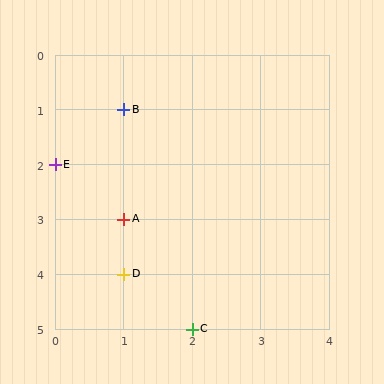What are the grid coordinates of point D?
Point D is at grid coordinates (1, 4).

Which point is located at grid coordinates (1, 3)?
Point A is at (1, 3).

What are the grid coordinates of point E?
Point E is at grid coordinates (0, 2).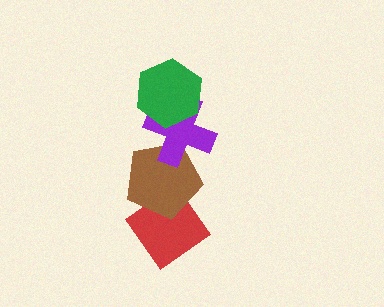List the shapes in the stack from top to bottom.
From top to bottom: the green hexagon, the purple cross, the brown pentagon, the red diamond.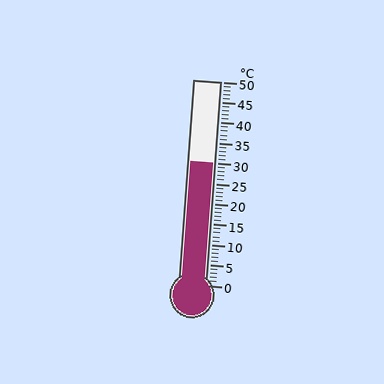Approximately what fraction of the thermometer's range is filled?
The thermometer is filled to approximately 60% of its range.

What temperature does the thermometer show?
The thermometer shows approximately 30°C.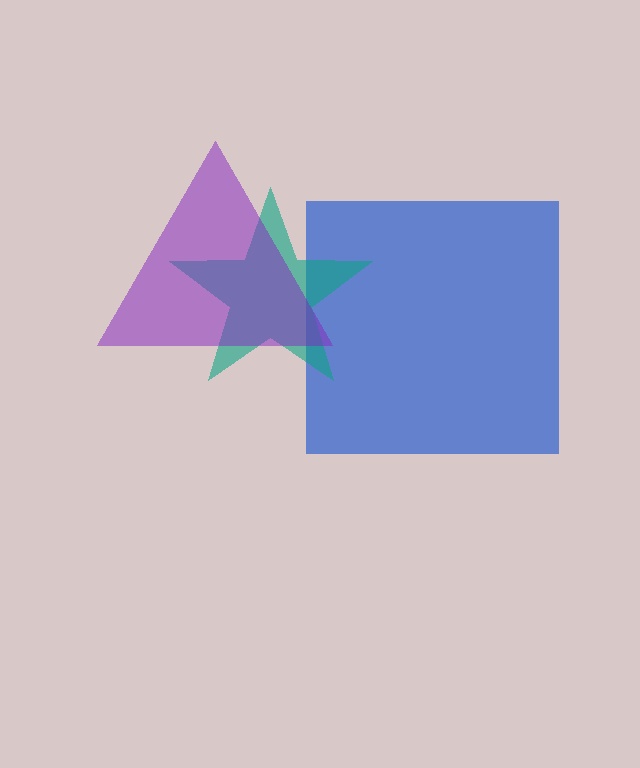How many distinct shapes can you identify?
There are 3 distinct shapes: a blue square, a teal star, a purple triangle.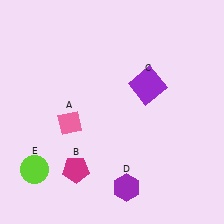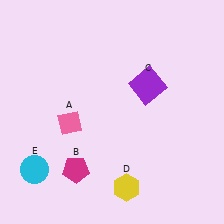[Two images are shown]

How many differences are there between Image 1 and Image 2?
There are 2 differences between the two images.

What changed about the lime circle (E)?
In Image 1, E is lime. In Image 2, it changed to cyan.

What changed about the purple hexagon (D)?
In Image 1, D is purple. In Image 2, it changed to yellow.